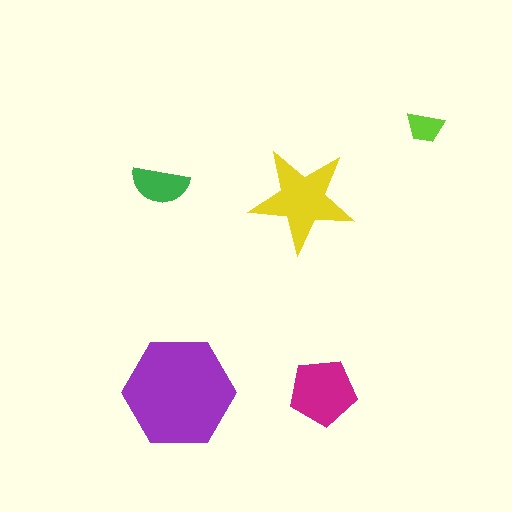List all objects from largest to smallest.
The purple hexagon, the yellow star, the magenta pentagon, the green semicircle, the lime trapezoid.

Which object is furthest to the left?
The green semicircle is leftmost.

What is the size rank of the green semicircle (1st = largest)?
4th.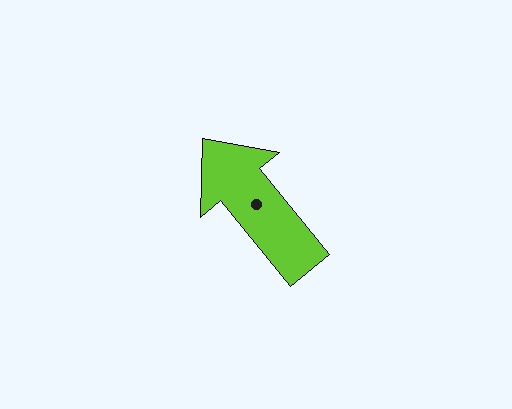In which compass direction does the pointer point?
Northwest.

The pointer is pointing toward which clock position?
Roughly 11 o'clock.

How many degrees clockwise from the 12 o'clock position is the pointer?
Approximately 321 degrees.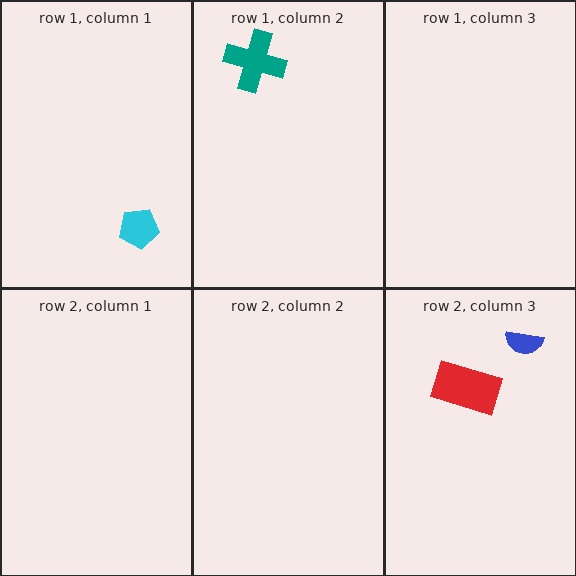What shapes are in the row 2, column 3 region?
The blue semicircle, the red rectangle.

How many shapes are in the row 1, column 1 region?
1.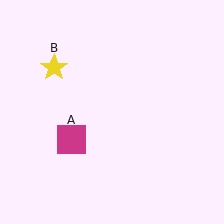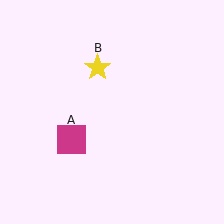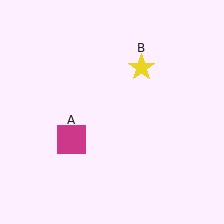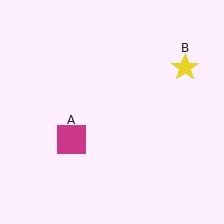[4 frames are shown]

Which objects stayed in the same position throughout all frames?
Magenta square (object A) remained stationary.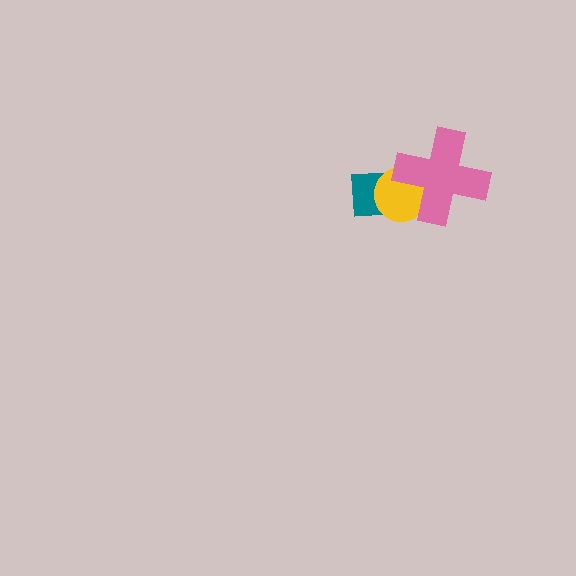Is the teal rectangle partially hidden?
Yes, it is partially covered by another shape.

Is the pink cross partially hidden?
No, no other shape covers it.